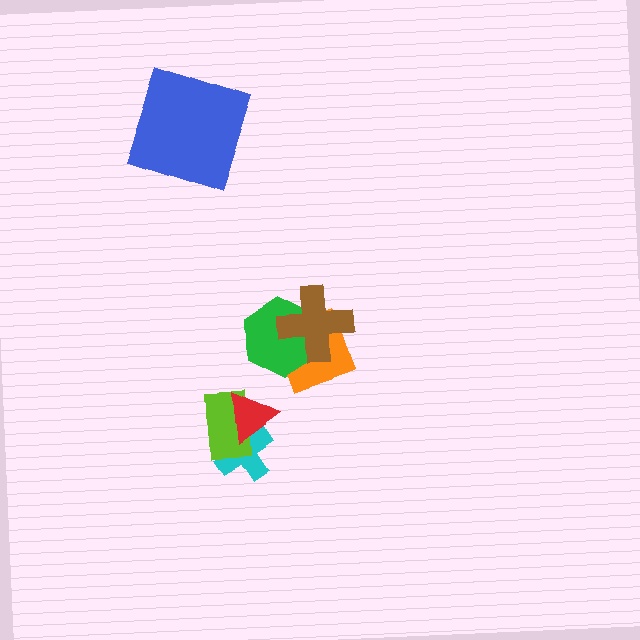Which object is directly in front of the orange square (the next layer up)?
The green hexagon is directly in front of the orange square.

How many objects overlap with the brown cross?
2 objects overlap with the brown cross.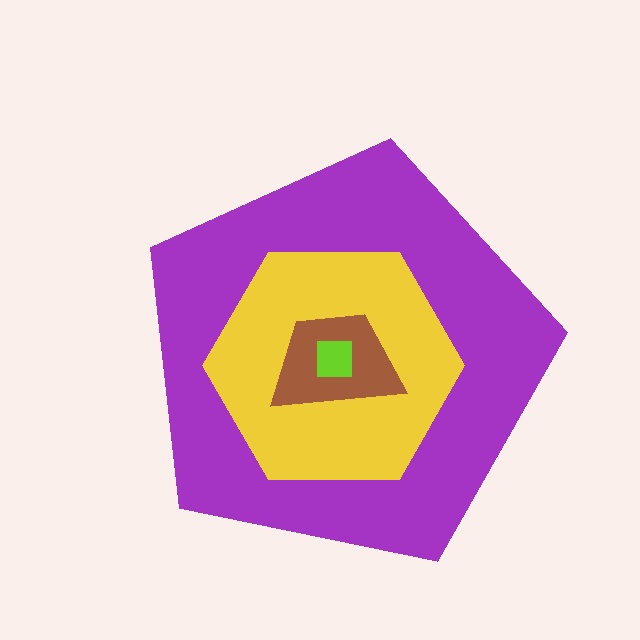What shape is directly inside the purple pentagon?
The yellow hexagon.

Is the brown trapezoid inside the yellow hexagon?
Yes.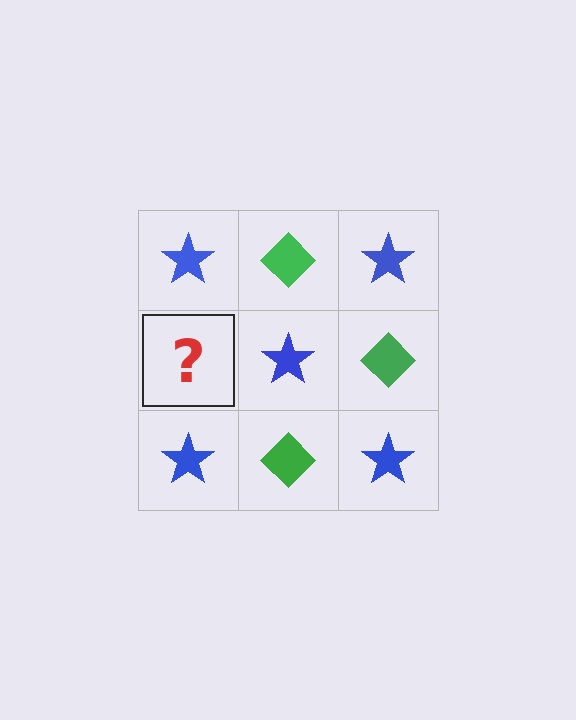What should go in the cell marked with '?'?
The missing cell should contain a green diamond.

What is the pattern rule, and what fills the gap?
The rule is that it alternates blue star and green diamond in a checkerboard pattern. The gap should be filled with a green diamond.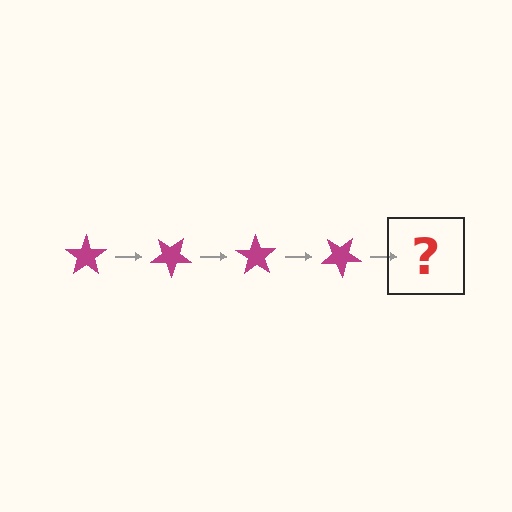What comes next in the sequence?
The next element should be a magenta star rotated 140 degrees.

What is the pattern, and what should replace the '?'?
The pattern is that the star rotates 35 degrees each step. The '?' should be a magenta star rotated 140 degrees.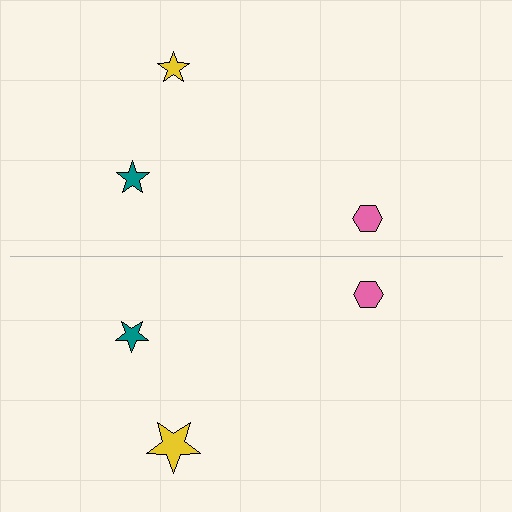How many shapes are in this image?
There are 6 shapes in this image.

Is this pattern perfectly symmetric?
No, the pattern is not perfectly symmetric. The yellow star on the bottom side has a different size than its mirror counterpart.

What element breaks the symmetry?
The yellow star on the bottom side has a different size than its mirror counterpart.